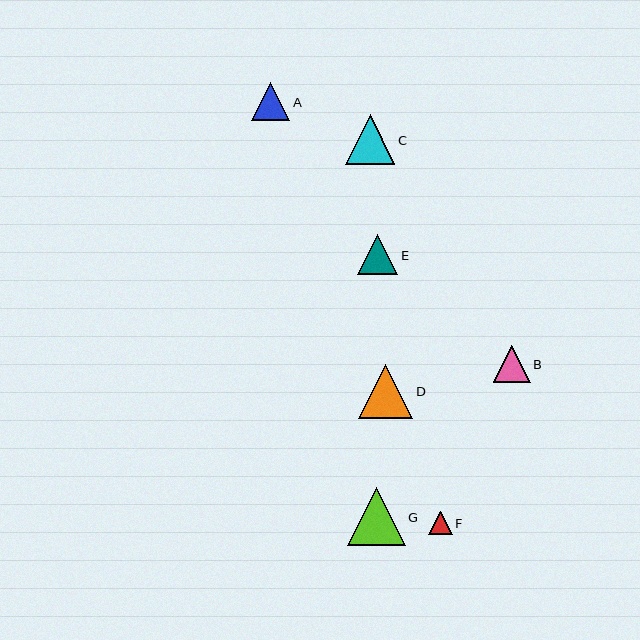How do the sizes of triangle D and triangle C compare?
Triangle D and triangle C are approximately the same size.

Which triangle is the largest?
Triangle G is the largest with a size of approximately 58 pixels.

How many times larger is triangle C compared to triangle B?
Triangle C is approximately 1.4 times the size of triangle B.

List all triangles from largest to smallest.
From largest to smallest: G, D, C, E, A, B, F.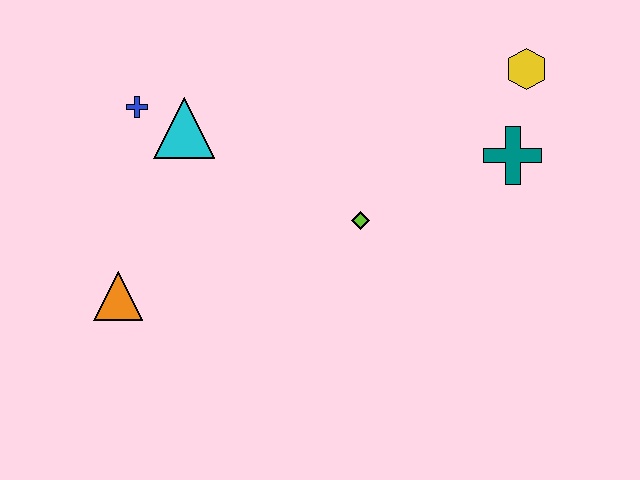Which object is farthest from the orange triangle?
The yellow hexagon is farthest from the orange triangle.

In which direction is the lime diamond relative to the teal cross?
The lime diamond is to the left of the teal cross.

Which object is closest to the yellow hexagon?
The teal cross is closest to the yellow hexagon.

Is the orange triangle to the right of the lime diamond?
No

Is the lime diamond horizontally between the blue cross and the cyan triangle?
No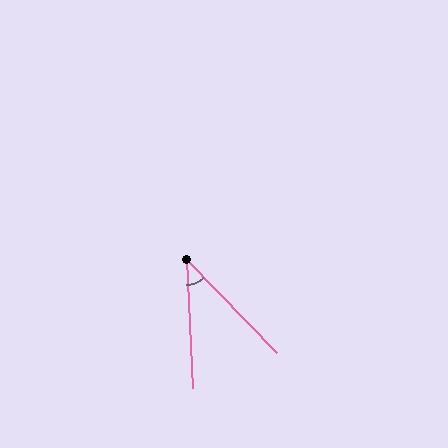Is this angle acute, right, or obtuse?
It is acute.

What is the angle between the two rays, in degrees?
Approximately 41 degrees.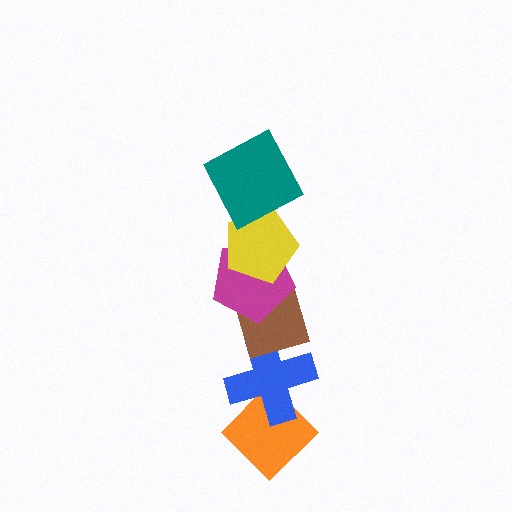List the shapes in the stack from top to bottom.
From top to bottom: the teal square, the yellow pentagon, the magenta pentagon, the brown diamond, the blue cross, the orange diamond.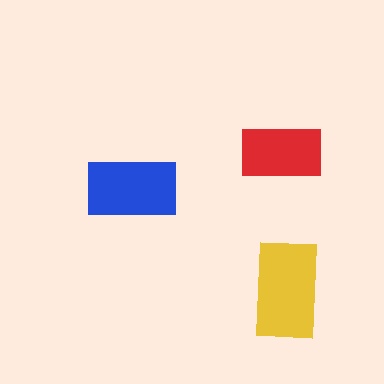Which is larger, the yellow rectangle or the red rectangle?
The yellow one.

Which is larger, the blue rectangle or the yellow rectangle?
The yellow one.